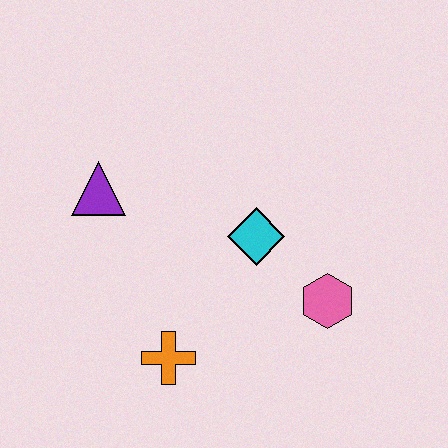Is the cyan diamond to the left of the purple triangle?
No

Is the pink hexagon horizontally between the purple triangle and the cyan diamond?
No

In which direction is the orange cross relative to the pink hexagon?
The orange cross is to the left of the pink hexagon.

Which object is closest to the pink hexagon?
The cyan diamond is closest to the pink hexagon.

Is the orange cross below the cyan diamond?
Yes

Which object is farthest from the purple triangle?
The pink hexagon is farthest from the purple triangle.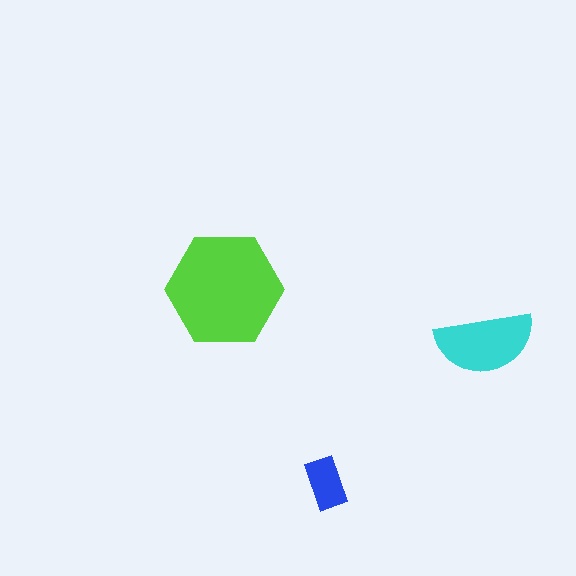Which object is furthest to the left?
The lime hexagon is leftmost.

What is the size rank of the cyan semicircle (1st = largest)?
2nd.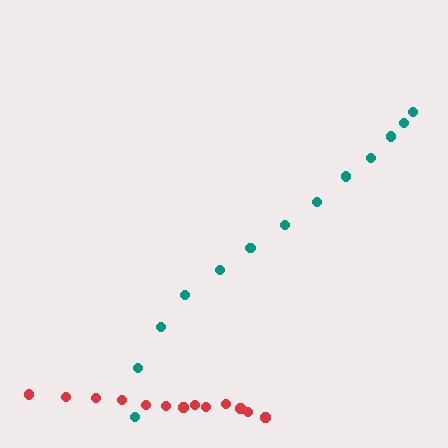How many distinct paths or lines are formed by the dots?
There are 2 distinct paths.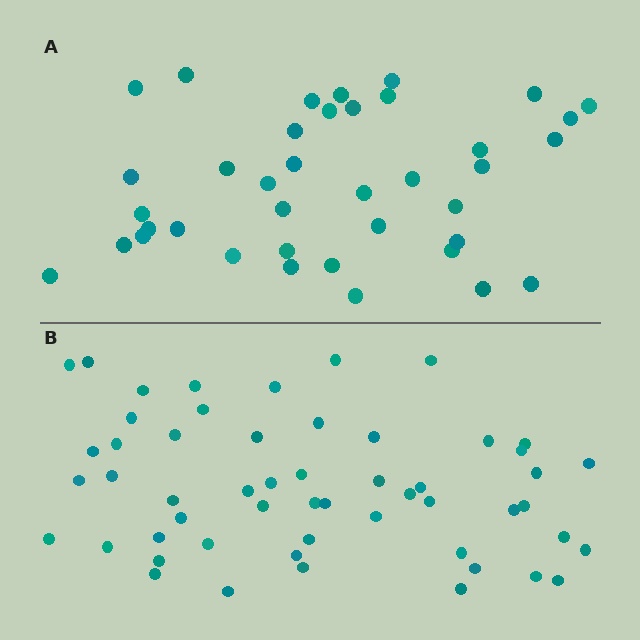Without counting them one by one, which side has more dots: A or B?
Region B (the bottom region) has more dots.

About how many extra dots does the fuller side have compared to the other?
Region B has approximately 15 more dots than region A.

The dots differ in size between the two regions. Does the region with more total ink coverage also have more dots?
No. Region A has more total ink coverage because its dots are larger, but region B actually contains more individual dots. Total area can be misleading — the number of items is what matters here.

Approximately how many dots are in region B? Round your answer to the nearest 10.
About 50 dots. (The exact count is 54, which rounds to 50.)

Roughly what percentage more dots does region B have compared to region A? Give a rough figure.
About 40% more.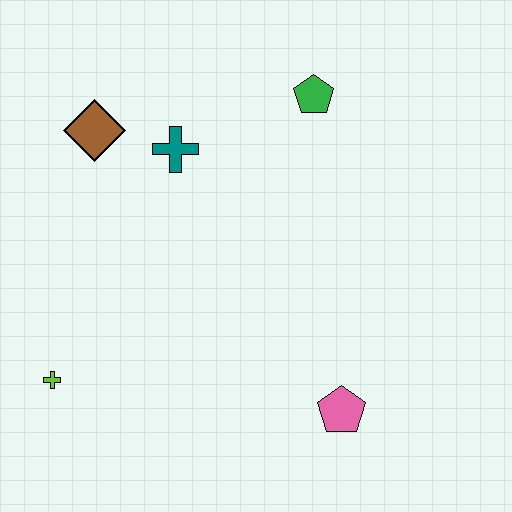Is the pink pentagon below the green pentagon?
Yes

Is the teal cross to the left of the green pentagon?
Yes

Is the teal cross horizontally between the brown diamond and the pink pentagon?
Yes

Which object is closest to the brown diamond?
The teal cross is closest to the brown diamond.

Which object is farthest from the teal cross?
The pink pentagon is farthest from the teal cross.